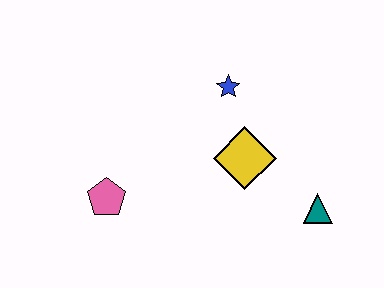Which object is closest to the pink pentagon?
The yellow diamond is closest to the pink pentagon.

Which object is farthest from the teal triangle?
The pink pentagon is farthest from the teal triangle.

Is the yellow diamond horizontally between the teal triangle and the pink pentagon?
Yes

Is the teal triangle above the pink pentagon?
No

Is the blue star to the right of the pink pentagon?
Yes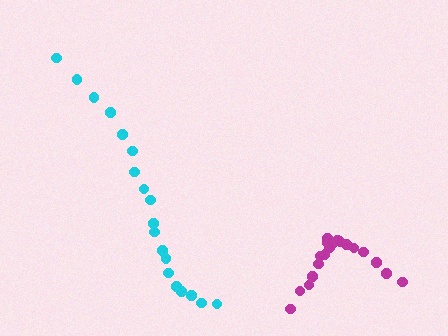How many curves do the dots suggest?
There are 2 distinct paths.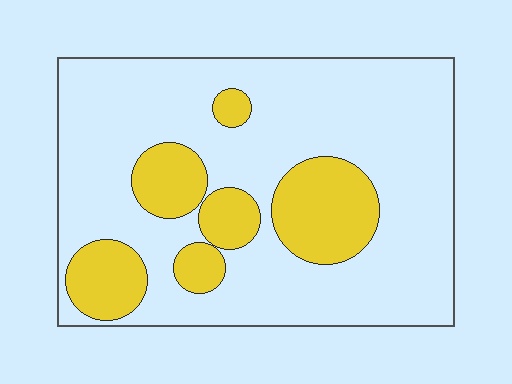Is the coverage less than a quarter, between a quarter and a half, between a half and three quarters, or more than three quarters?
Less than a quarter.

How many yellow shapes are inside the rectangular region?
6.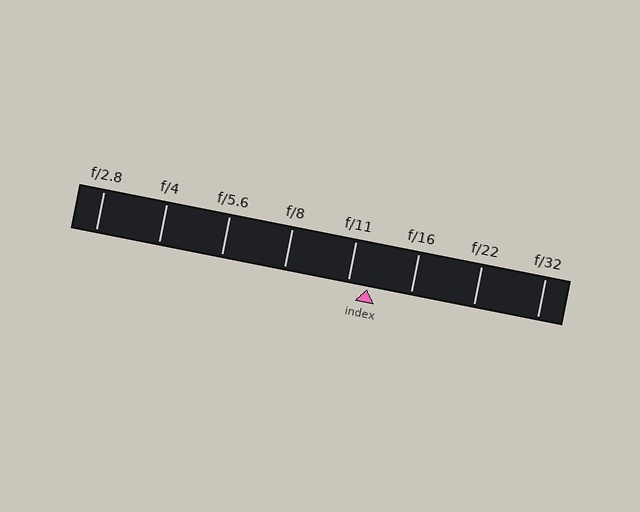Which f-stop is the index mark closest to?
The index mark is closest to f/11.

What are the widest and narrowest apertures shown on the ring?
The widest aperture shown is f/2.8 and the narrowest is f/32.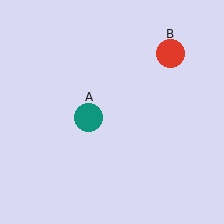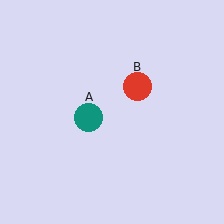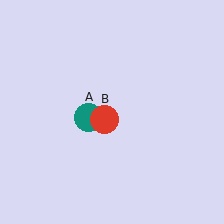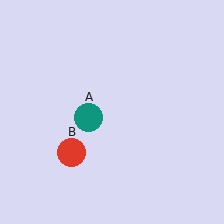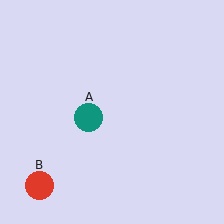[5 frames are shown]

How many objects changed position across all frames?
1 object changed position: red circle (object B).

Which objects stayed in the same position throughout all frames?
Teal circle (object A) remained stationary.